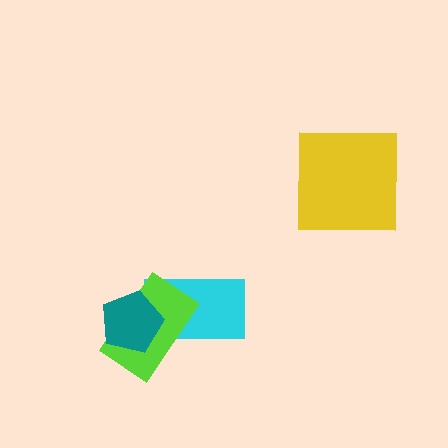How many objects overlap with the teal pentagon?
2 objects overlap with the teal pentagon.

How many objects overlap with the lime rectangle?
2 objects overlap with the lime rectangle.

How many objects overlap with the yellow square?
0 objects overlap with the yellow square.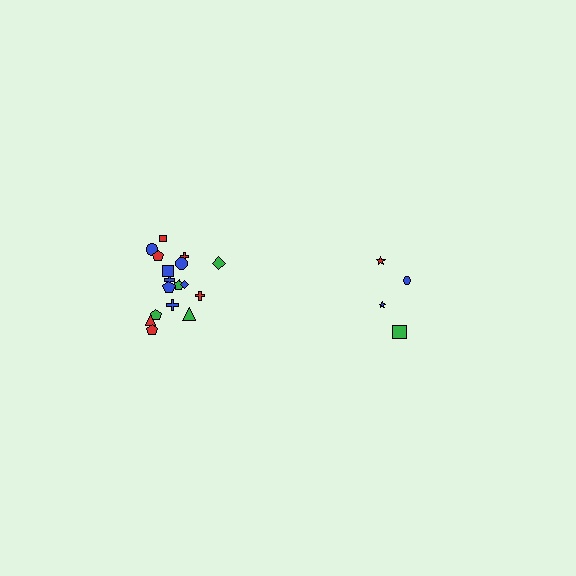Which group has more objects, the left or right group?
The left group.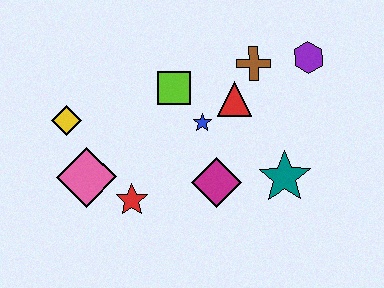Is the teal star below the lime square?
Yes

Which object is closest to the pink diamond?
The red star is closest to the pink diamond.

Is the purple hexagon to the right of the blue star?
Yes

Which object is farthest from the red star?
The purple hexagon is farthest from the red star.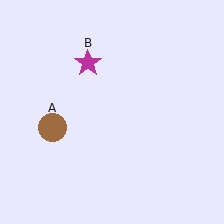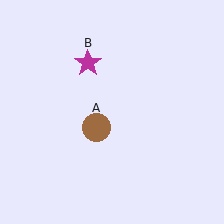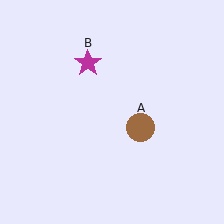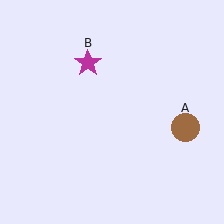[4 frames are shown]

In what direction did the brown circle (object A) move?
The brown circle (object A) moved right.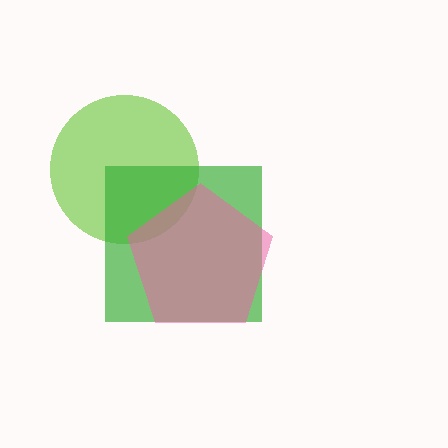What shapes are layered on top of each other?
The layered shapes are: a lime circle, a green square, a pink pentagon.